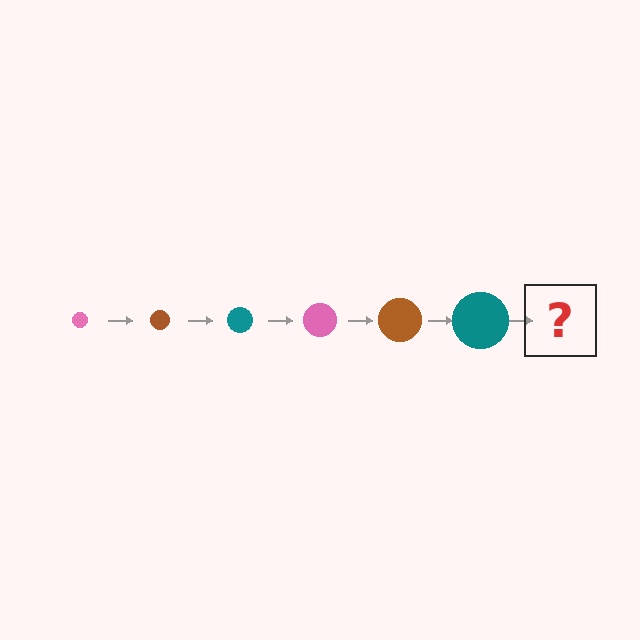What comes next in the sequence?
The next element should be a pink circle, larger than the previous one.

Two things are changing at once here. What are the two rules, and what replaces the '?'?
The two rules are that the circle grows larger each step and the color cycles through pink, brown, and teal. The '?' should be a pink circle, larger than the previous one.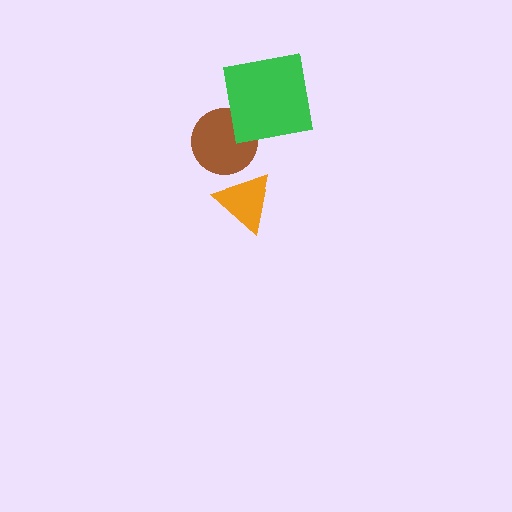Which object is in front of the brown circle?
The green square is in front of the brown circle.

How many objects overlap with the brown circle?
1 object overlaps with the brown circle.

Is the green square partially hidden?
No, no other shape covers it.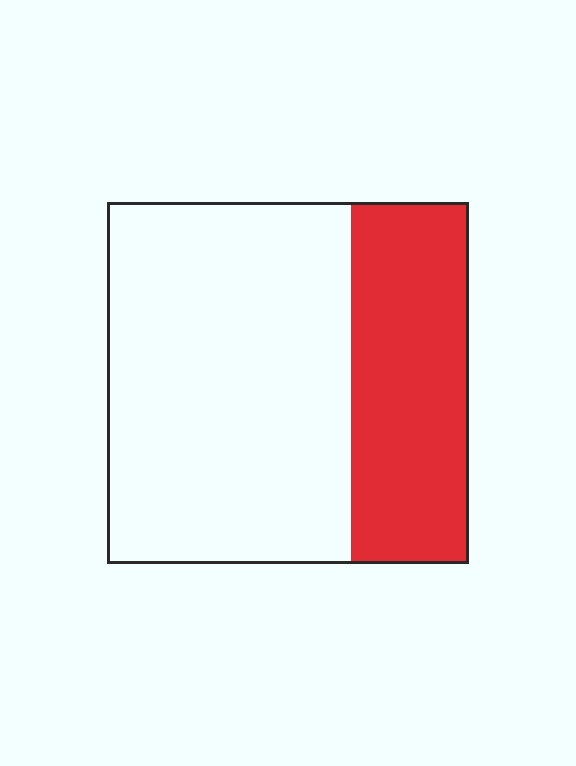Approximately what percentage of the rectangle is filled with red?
Approximately 35%.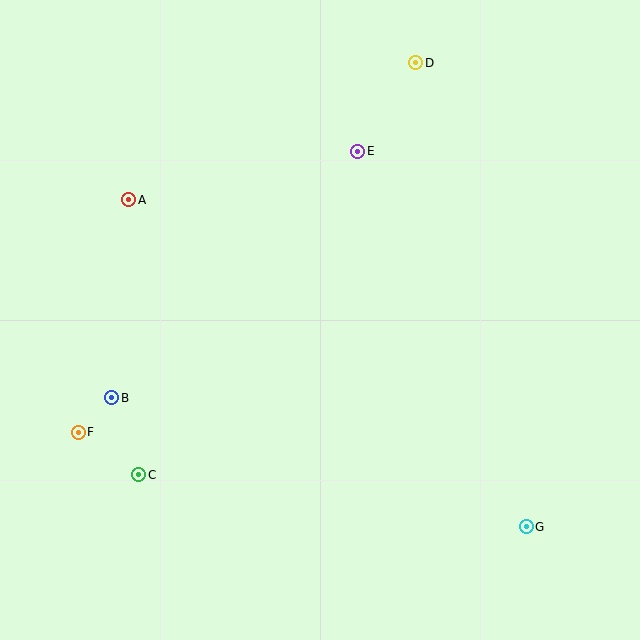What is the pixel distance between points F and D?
The distance between F and D is 500 pixels.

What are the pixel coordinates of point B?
Point B is at (112, 398).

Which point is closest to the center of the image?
Point E at (358, 151) is closest to the center.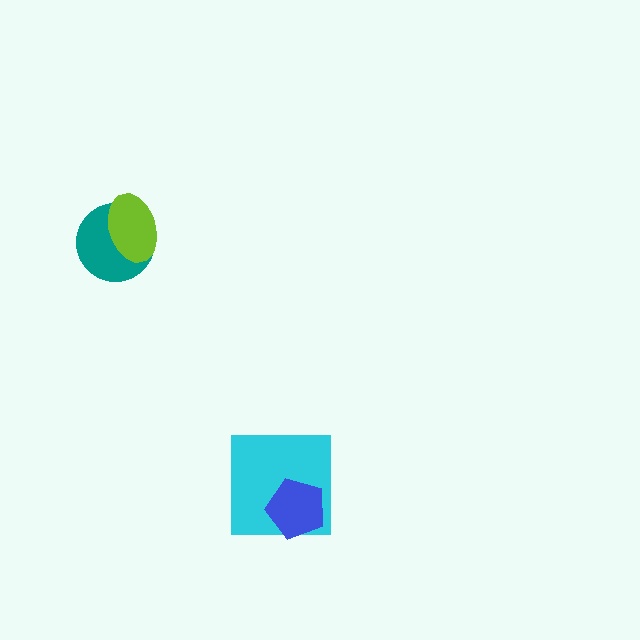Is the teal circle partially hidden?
Yes, it is partially covered by another shape.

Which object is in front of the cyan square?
The blue pentagon is in front of the cyan square.